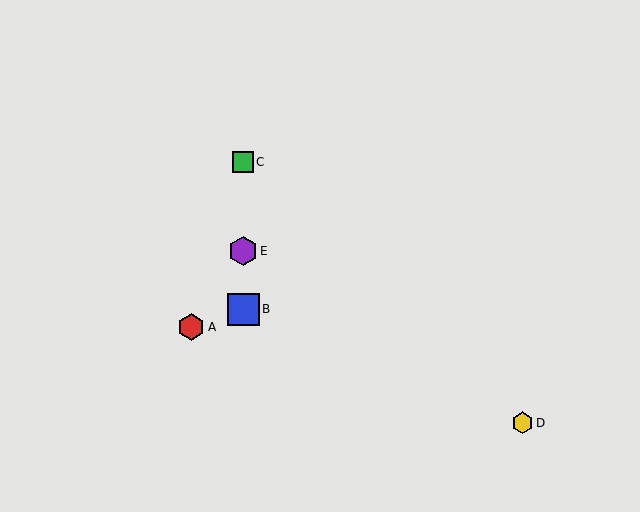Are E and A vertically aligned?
No, E is at x≈243 and A is at x≈191.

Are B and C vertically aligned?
Yes, both are at x≈243.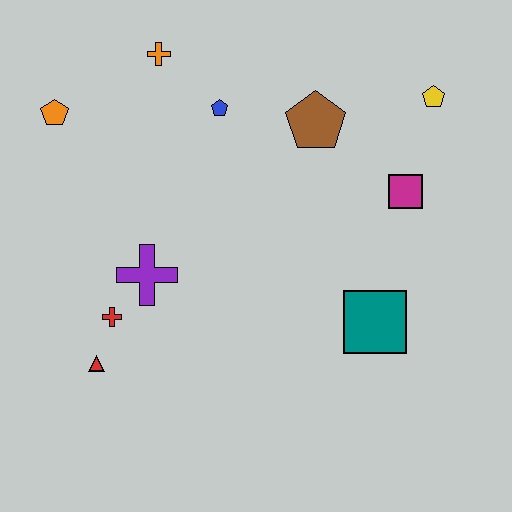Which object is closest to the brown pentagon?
The blue pentagon is closest to the brown pentagon.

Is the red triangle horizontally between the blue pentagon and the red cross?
No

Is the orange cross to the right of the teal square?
No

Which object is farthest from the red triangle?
The yellow pentagon is farthest from the red triangle.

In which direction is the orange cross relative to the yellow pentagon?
The orange cross is to the left of the yellow pentagon.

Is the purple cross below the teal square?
No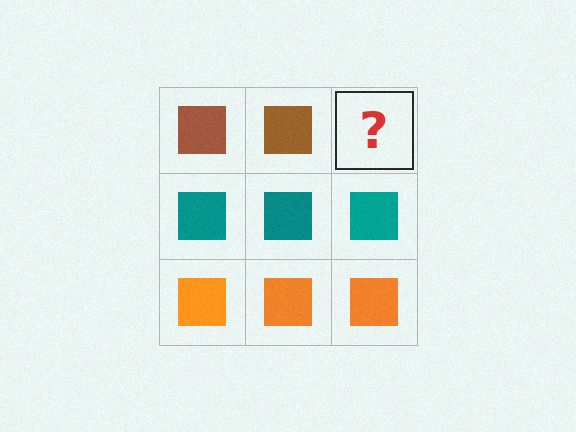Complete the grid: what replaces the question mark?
The question mark should be replaced with a brown square.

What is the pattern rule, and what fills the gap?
The rule is that each row has a consistent color. The gap should be filled with a brown square.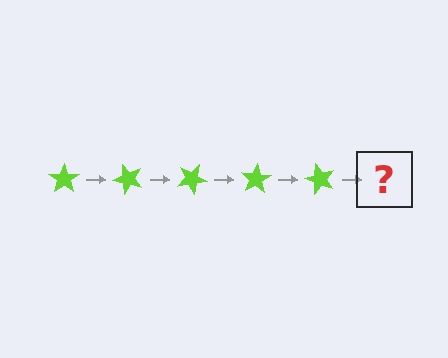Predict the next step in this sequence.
The next step is a lime star rotated 250 degrees.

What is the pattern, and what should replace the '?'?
The pattern is that the star rotates 50 degrees each step. The '?' should be a lime star rotated 250 degrees.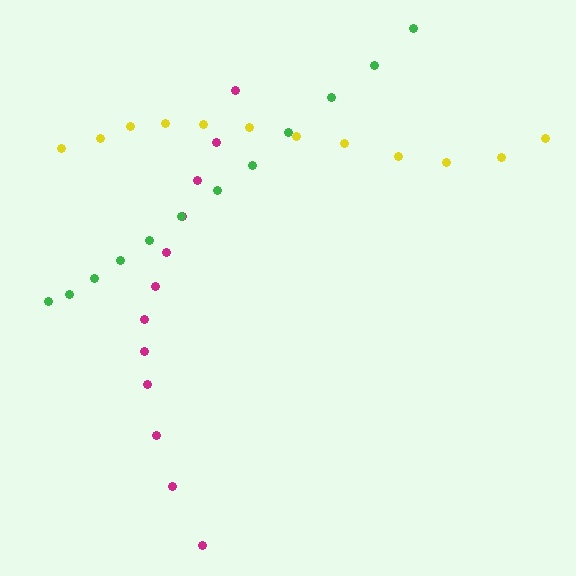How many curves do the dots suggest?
There are 3 distinct paths.